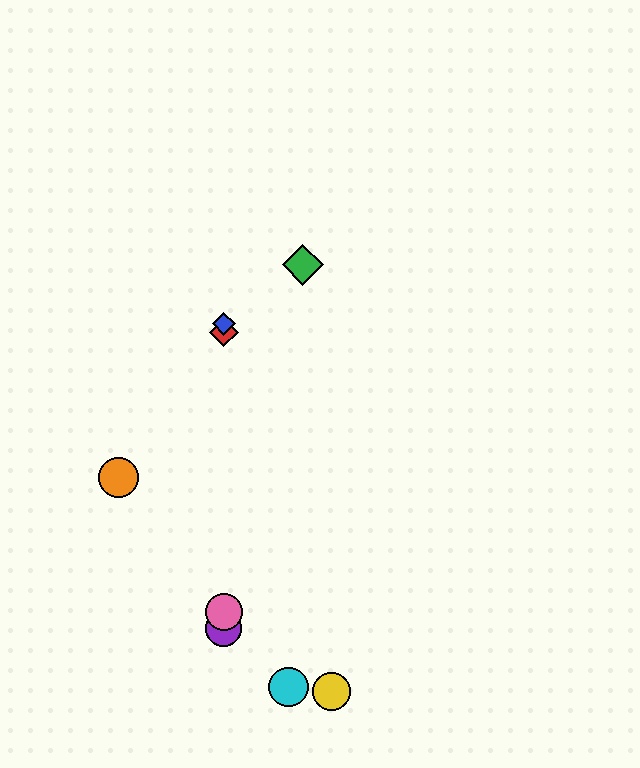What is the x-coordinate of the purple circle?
The purple circle is at x≈224.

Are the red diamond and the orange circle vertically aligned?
No, the red diamond is at x≈224 and the orange circle is at x≈118.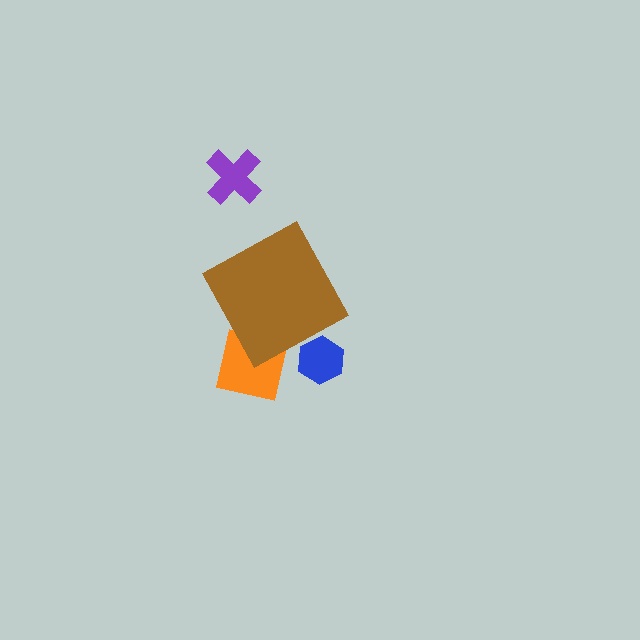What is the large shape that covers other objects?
A brown diamond.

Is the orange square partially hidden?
Yes, the orange square is partially hidden behind the brown diamond.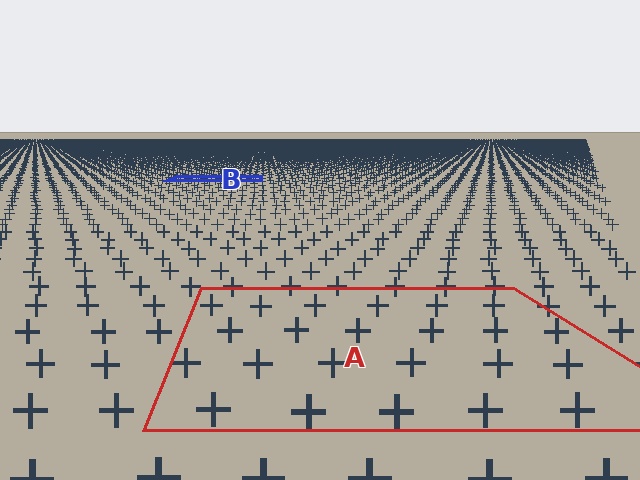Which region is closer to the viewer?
Region A is closer. The texture elements there are larger and more spread out.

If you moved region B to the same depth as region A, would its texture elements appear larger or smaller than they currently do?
They would appear larger. At a closer depth, the same texture elements are projected at a bigger on-screen size.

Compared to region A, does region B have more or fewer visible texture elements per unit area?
Region B has more texture elements per unit area — they are packed more densely because it is farther away.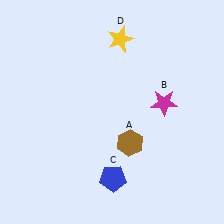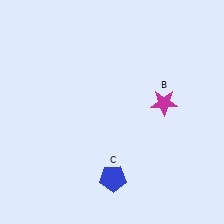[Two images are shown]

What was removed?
The yellow star (D), the brown hexagon (A) were removed in Image 2.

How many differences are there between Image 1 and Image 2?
There are 2 differences between the two images.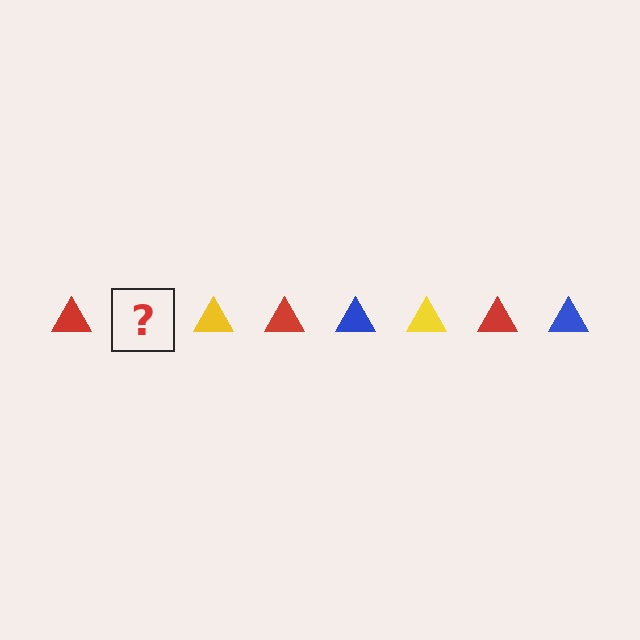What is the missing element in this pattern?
The missing element is a blue triangle.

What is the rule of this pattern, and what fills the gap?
The rule is that the pattern cycles through red, blue, yellow triangles. The gap should be filled with a blue triangle.